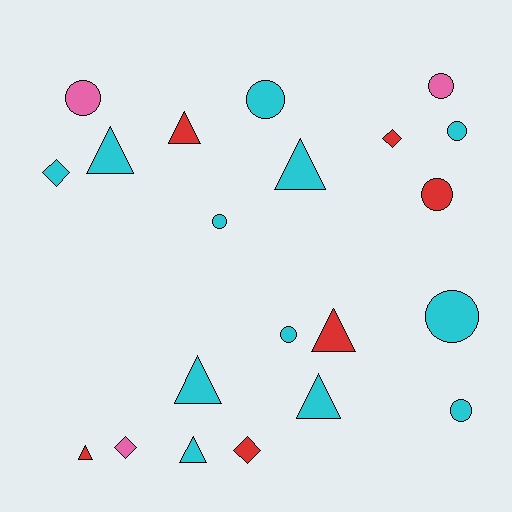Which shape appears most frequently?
Circle, with 9 objects.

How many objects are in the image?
There are 21 objects.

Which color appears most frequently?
Cyan, with 12 objects.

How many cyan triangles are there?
There are 5 cyan triangles.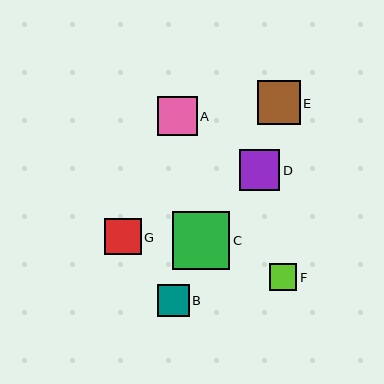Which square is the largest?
Square C is the largest with a size of approximately 58 pixels.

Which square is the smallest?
Square F is the smallest with a size of approximately 27 pixels.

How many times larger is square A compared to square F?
Square A is approximately 1.4 times the size of square F.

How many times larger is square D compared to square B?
Square D is approximately 1.3 times the size of square B.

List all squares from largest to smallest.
From largest to smallest: C, E, D, A, G, B, F.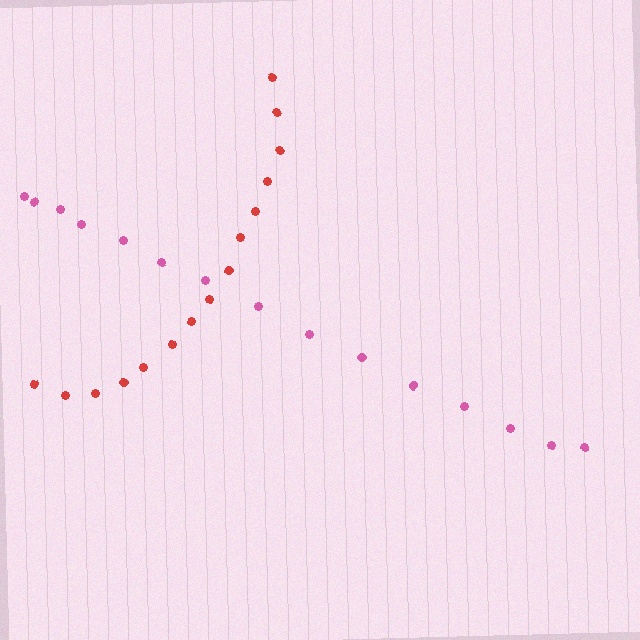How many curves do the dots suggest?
There are 2 distinct paths.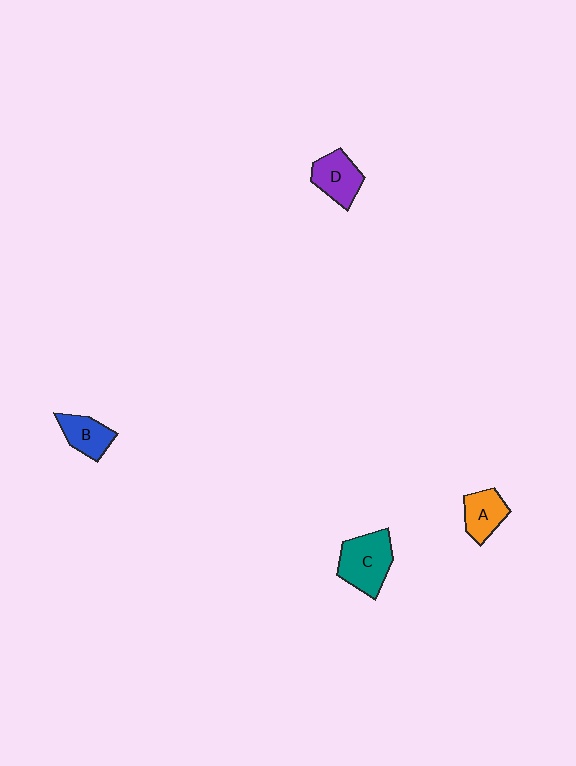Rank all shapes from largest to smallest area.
From largest to smallest: C (teal), D (purple), A (orange), B (blue).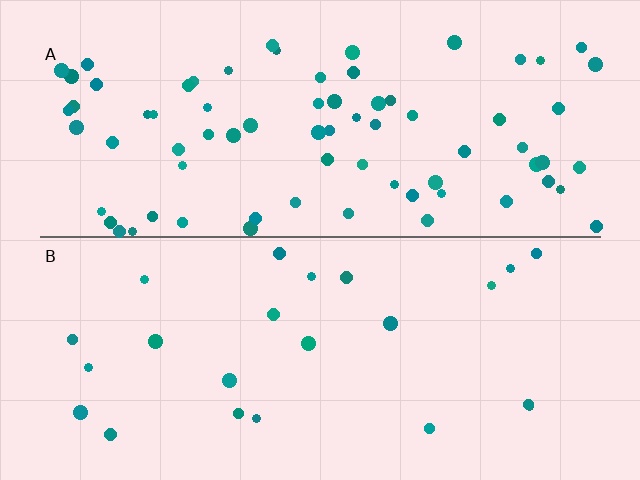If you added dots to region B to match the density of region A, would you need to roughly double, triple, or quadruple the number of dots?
Approximately triple.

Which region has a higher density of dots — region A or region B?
A (the top).